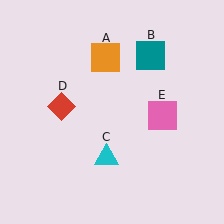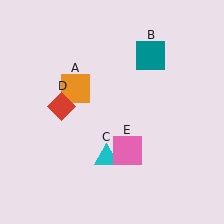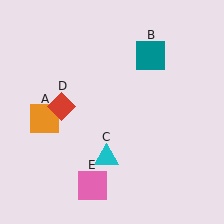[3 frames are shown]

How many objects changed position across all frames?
2 objects changed position: orange square (object A), pink square (object E).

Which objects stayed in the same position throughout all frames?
Teal square (object B) and cyan triangle (object C) and red diamond (object D) remained stationary.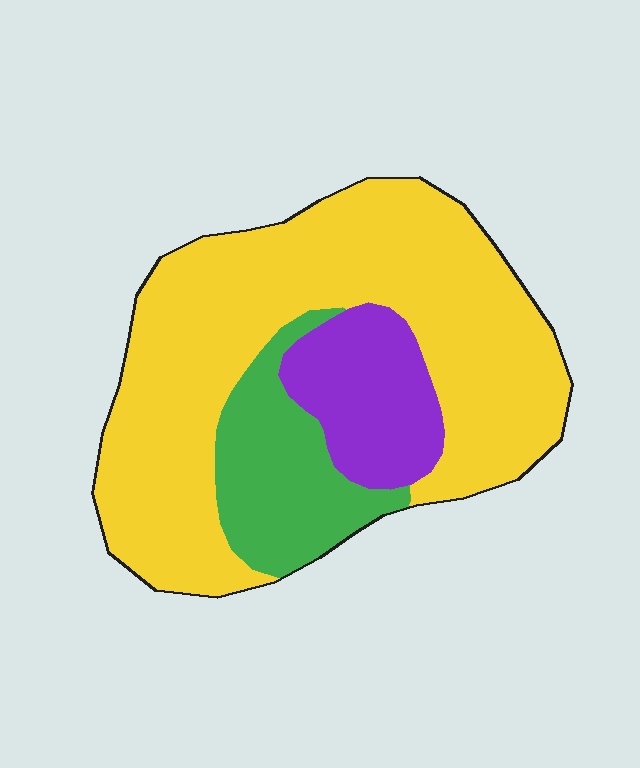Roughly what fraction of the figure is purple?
Purple covers about 15% of the figure.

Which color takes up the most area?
Yellow, at roughly 65%.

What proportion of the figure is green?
Green covers around 15% of the figure.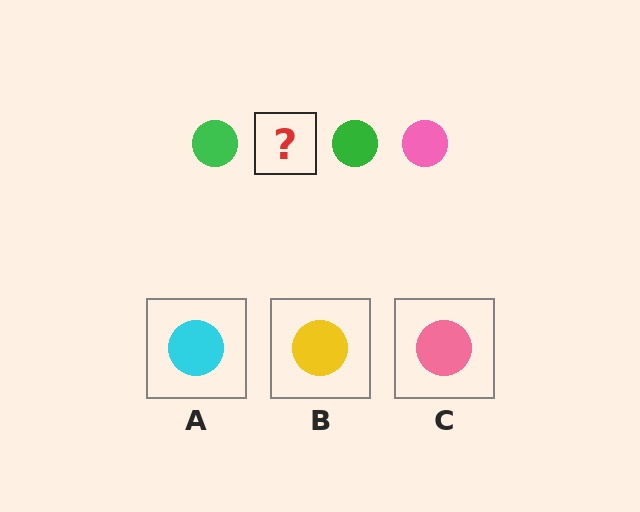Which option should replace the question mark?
Option C.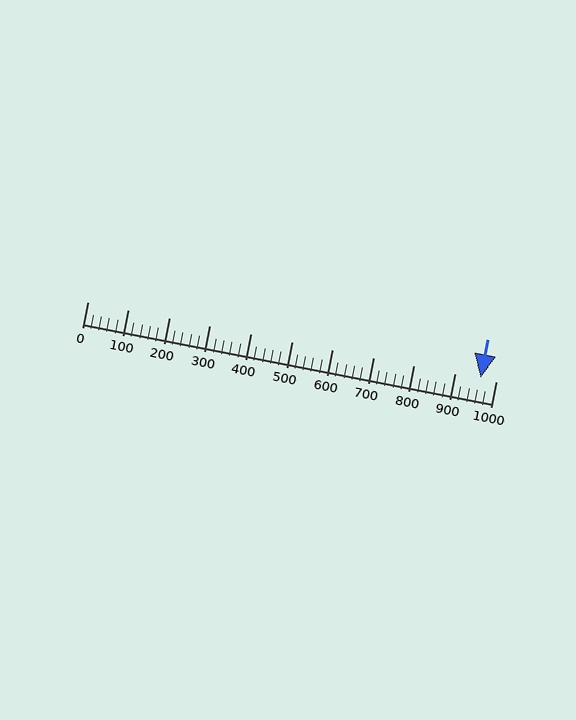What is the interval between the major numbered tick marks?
The major tick marks are spaced 100 units apart.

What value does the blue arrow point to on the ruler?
The blue arrow points to approximately 964.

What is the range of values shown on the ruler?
The ruler shows values from 0 to 1000.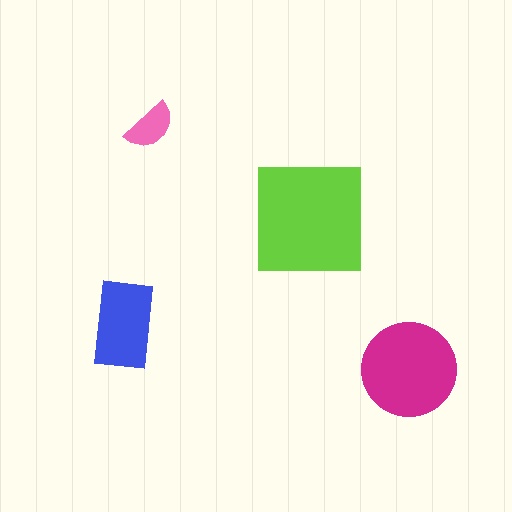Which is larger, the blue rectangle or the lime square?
The lime square.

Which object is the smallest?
The pink semicircle.